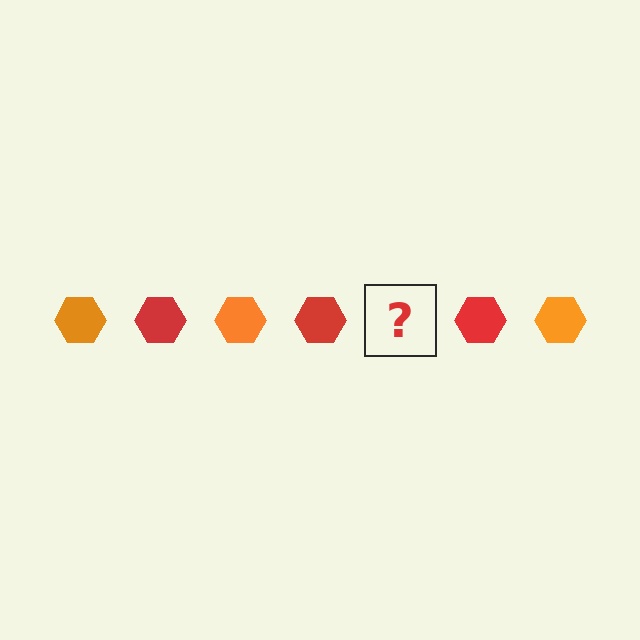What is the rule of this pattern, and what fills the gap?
The rule is that the pattern cycles through orange, red hexagons. The gap should be filled with an orange hexagon.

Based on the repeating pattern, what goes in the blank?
The blank should be an orange hexagon.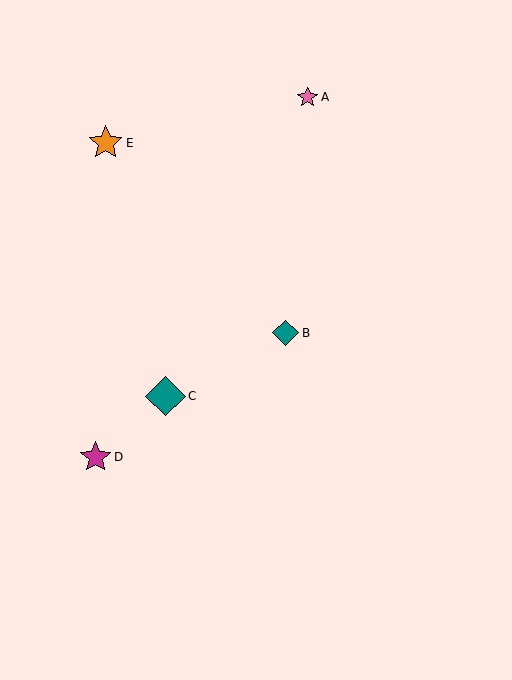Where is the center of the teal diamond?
The center of the teal diamond is at (166, 396).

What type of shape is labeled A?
Shape A is a pink star.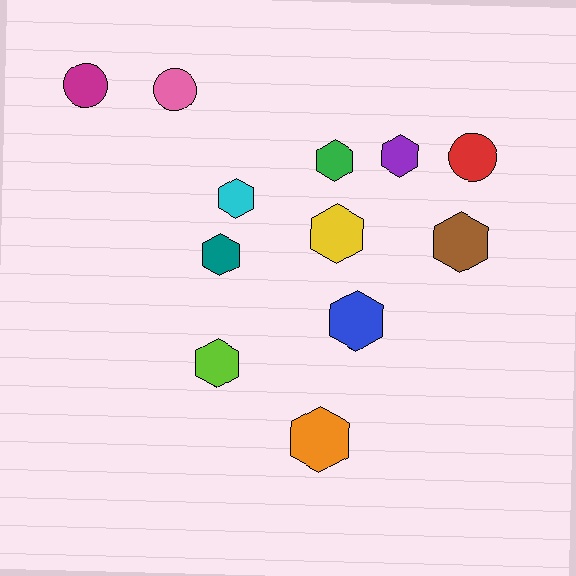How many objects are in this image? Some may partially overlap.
There are 12 objects.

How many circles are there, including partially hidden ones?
There are 3 circles.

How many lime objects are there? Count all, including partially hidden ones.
There is 1 lime object.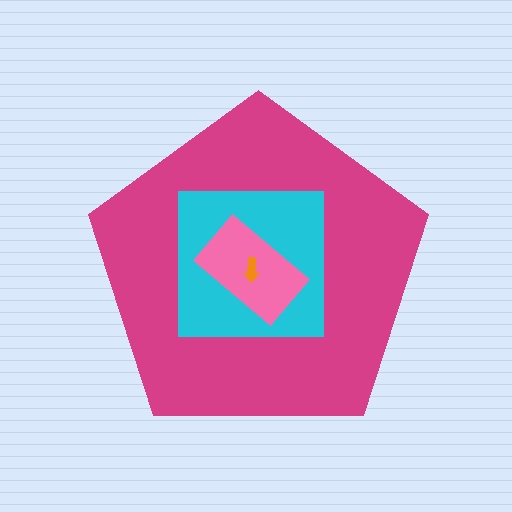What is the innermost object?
The orange arrow.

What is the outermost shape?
The magenta pentagon.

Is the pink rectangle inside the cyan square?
Yes.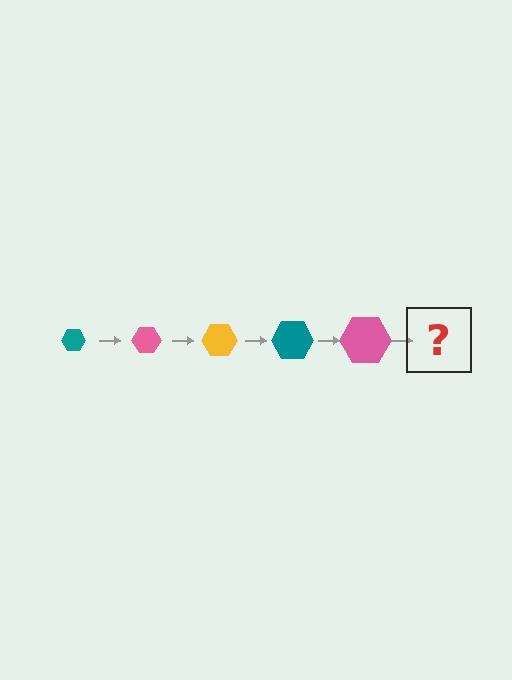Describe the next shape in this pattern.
It should be a yellow hexagon, larger than the previous one.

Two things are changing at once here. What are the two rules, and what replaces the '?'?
The two rules are that the hexagon grows larger each step and the color cycles through teal, pink, and yellow. The '?' should be a yellow hexagon, larger than the previous one.